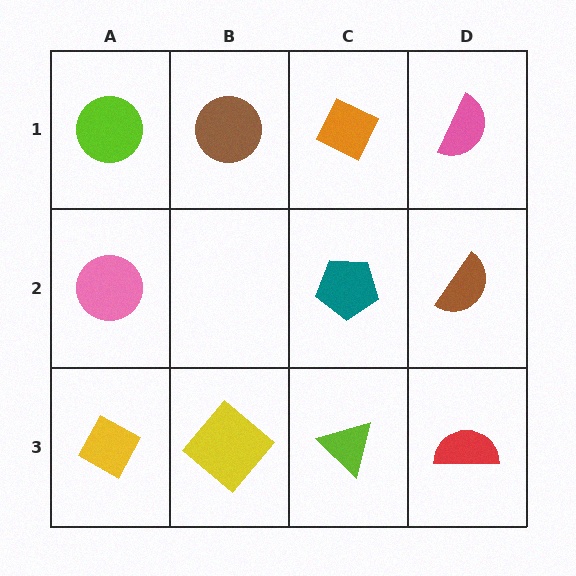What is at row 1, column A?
A lime circle.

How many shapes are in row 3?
4 shapes.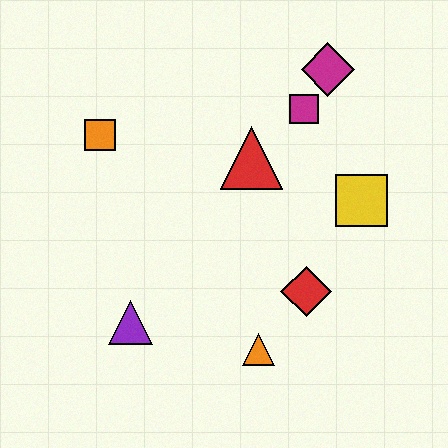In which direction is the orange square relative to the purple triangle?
The orange square is above the purple triangle.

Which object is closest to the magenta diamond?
The magenta square is closest to the magenta diamond.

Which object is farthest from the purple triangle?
The magenta diamond is farthest from the purple triangle.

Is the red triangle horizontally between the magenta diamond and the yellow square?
No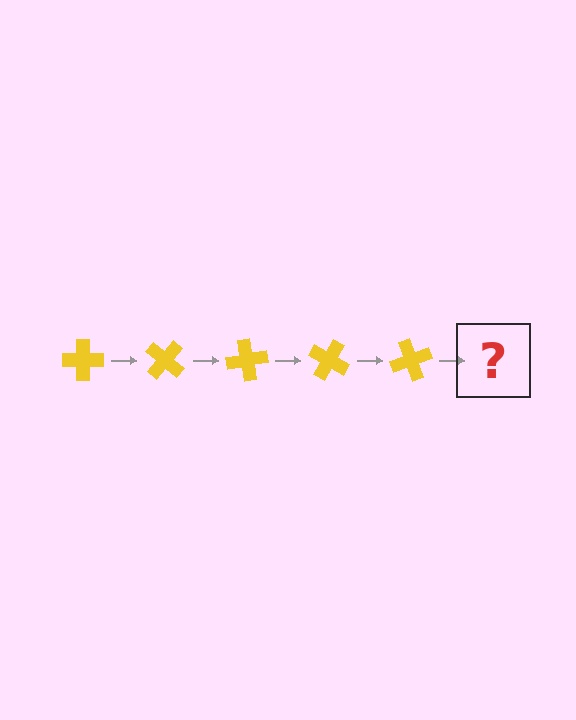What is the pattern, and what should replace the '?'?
The pattern is that the cross rotates 40 degrees each step. The '?' should be a yellow cross rotated 200 degrees.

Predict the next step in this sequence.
The next step is a yellow cross rotated 200 degrees.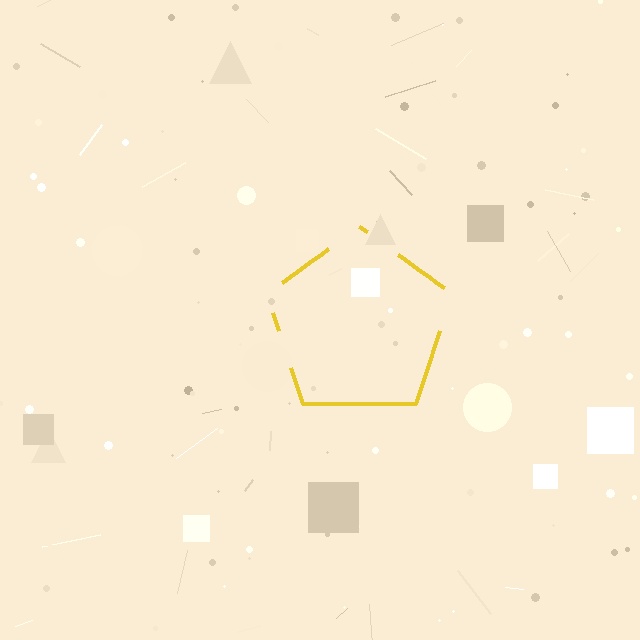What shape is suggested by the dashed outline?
The dashed outline suggests a pentagon.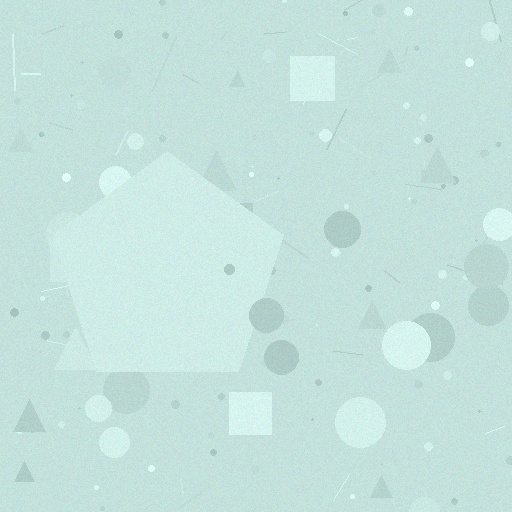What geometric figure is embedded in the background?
A pentagon is embedded in the background.